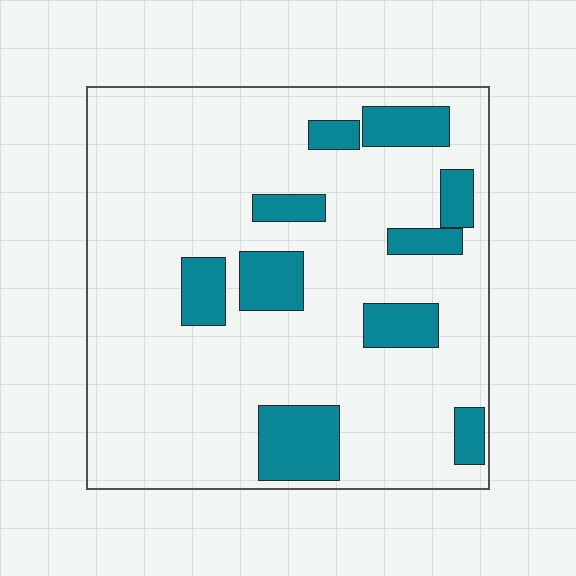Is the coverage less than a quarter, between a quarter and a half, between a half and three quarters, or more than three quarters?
Less than a quarter.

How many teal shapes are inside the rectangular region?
10.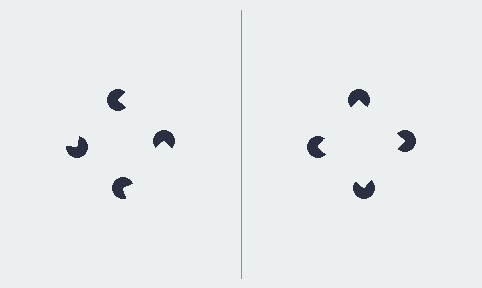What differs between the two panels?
The pac-man discs are positioned identically on both sides; only the wedge orientations differ. On the right they align to a square; on the left they are misaligned.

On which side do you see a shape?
An illusory square appears on the right side. On the left side the wedge cuts are rotated, so no coherent shape forms.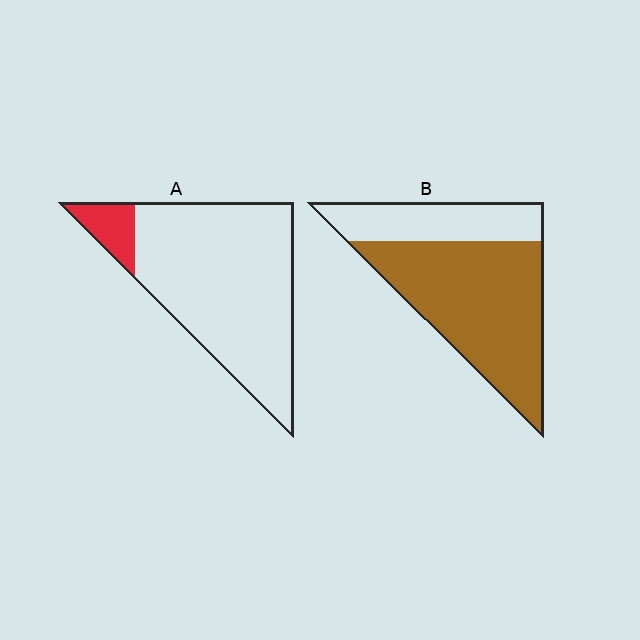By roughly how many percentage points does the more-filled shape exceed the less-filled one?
By roughly 60 percentage points (B over A).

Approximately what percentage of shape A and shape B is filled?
A is approximately 10% and B is approximately 70%.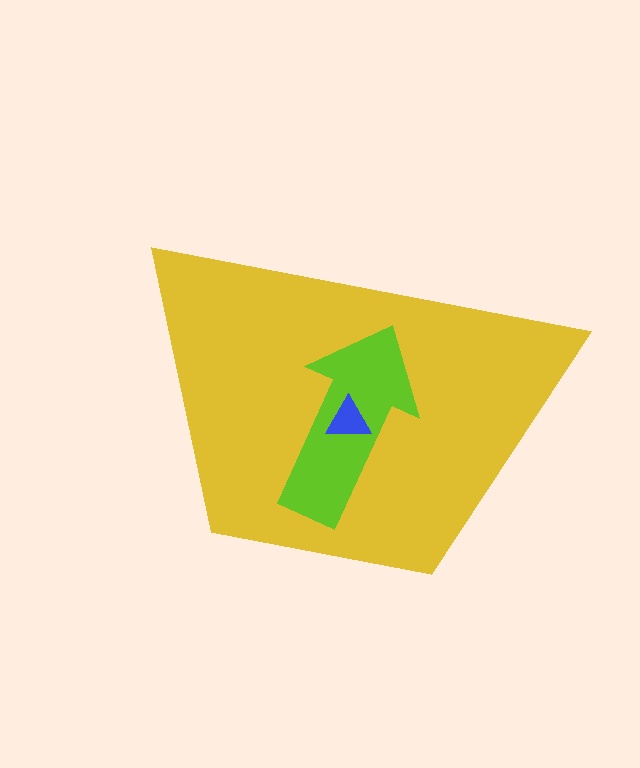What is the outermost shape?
The yellow trapezoid.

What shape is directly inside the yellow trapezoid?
The lime arrow.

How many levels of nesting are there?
3.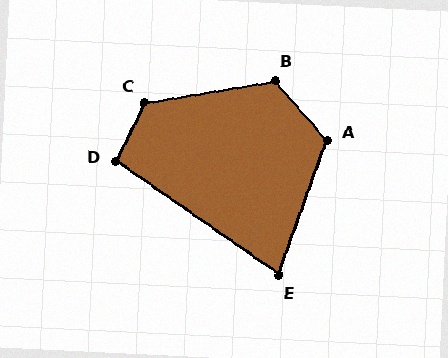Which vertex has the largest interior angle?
C, at approximately 126 degrees.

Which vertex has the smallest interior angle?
E, at approximately 75 degrees.